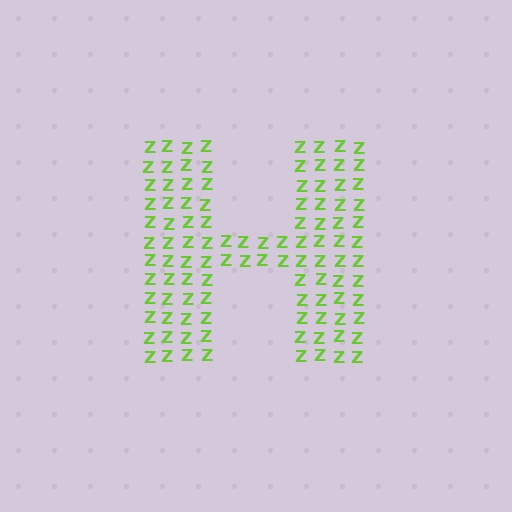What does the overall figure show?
The overall figure shows the letter H.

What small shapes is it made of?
It is made of small letter Z's.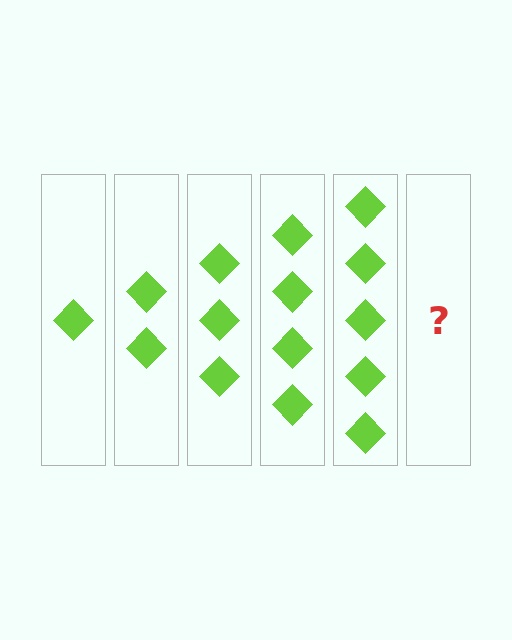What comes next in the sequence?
The next element should be 6 diamonds.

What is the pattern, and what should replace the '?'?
The pattern is that each step adds one more diamond. The '?' should be 6 diamonds.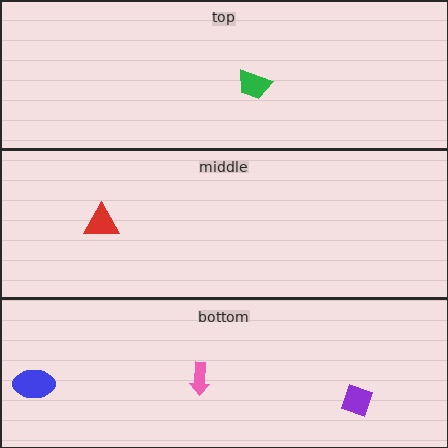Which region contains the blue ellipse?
The bottom region.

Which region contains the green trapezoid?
The top region.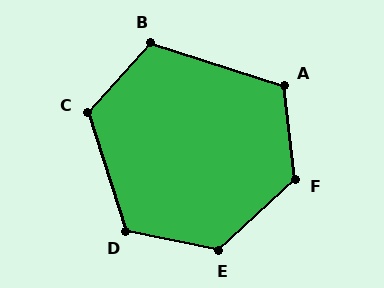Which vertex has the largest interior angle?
E, at approximately 126 degrees.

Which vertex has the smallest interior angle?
A, at approximately 114 degrees.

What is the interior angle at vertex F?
Approximately 126 degrees (obtuse).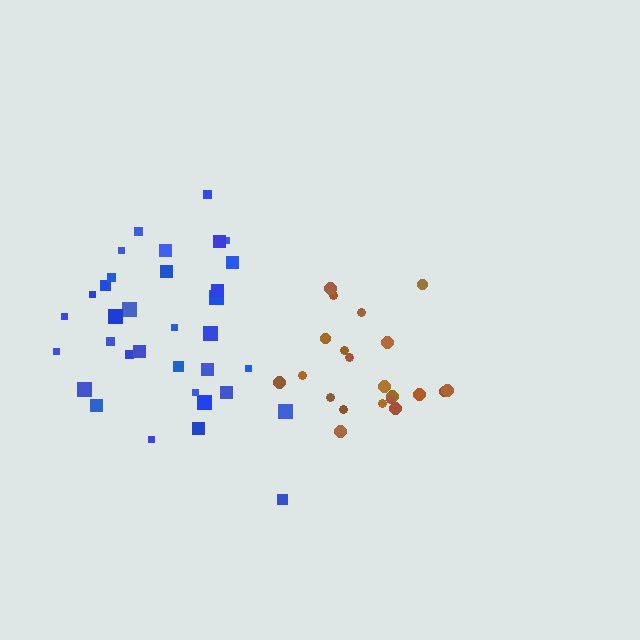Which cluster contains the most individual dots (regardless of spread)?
Blue (34).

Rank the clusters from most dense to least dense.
brown, blue.